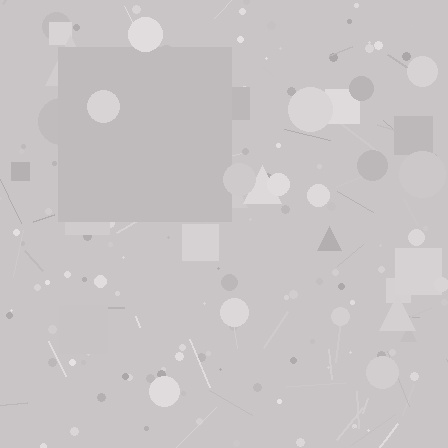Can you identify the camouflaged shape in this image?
The camouflaged shape is a square.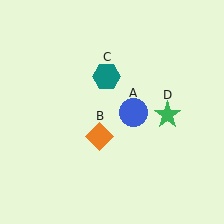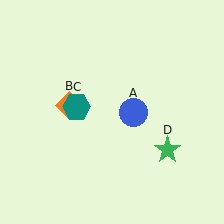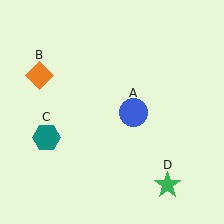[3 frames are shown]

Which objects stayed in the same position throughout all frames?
Blue circle (object A) remained stationary.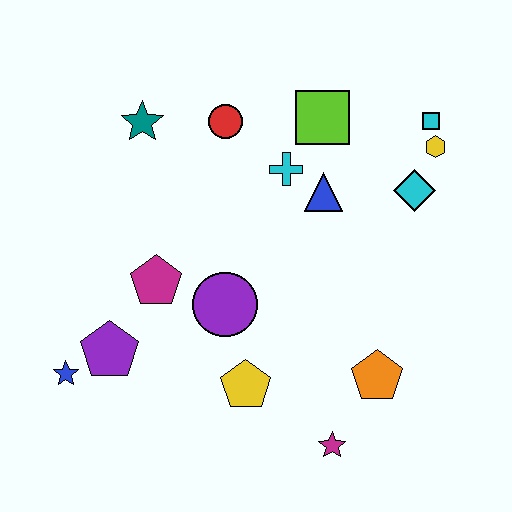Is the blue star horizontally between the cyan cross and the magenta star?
No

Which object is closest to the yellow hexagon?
The cyan square is closest to the yellow hexagon.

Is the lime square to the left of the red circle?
No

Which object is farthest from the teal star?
The magenta star is farthest from the teal star.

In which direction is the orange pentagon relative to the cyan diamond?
The orange pentagon is below the cyan diamond.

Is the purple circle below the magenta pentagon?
Yes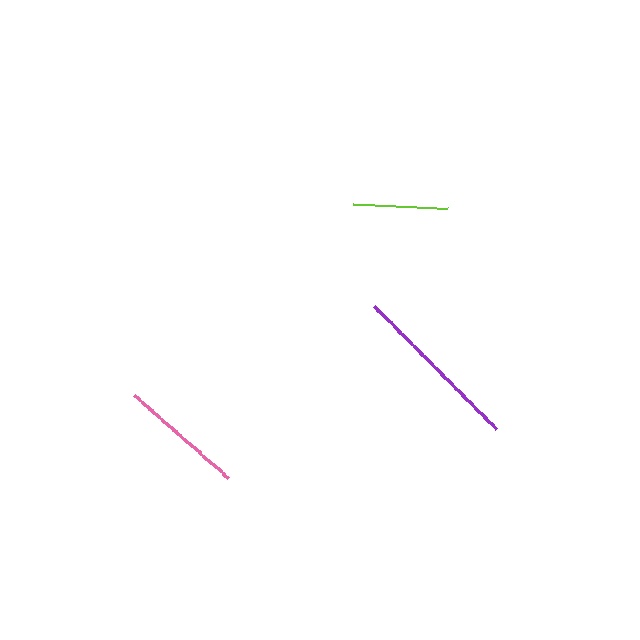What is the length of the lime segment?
The lime segment is approximately 95 pixels long.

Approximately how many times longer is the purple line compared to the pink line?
The purple line is approximately 1.4 times the length of the pink line.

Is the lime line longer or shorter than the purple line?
The purple line is longer than the lime line.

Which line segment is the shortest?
The lime line is the shortest at approximately 95 pixels.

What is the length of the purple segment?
The purple segment is approximately 174 pixels long.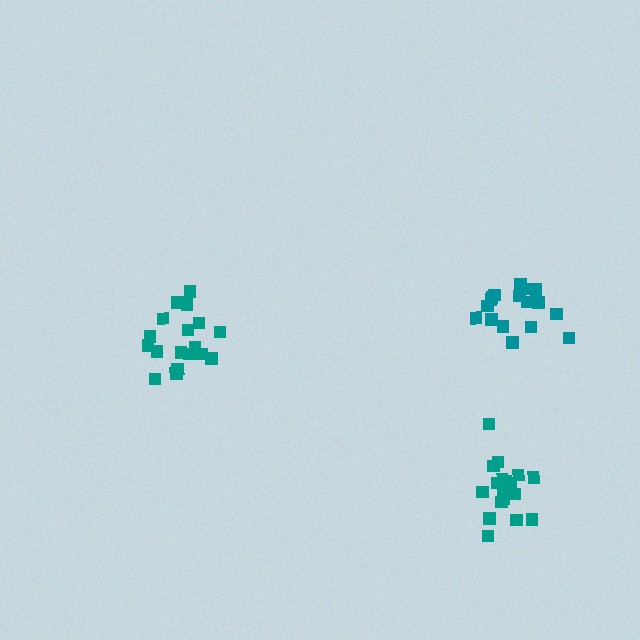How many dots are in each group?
Group 1: 18 dots, Group 2: 18 dots, Group 3: 18 dots (54 total).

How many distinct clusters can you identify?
There are 3 distinct clusters.